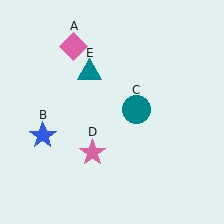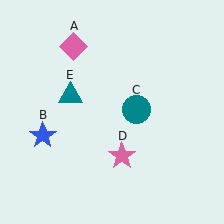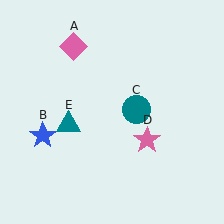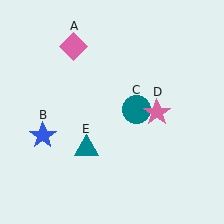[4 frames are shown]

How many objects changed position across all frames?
2 objects changed position: pink star (object D), teal triangle (object E).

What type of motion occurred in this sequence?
The pink star (object D), teal triangle (object E) rotated counterclockwise around the center of the scene.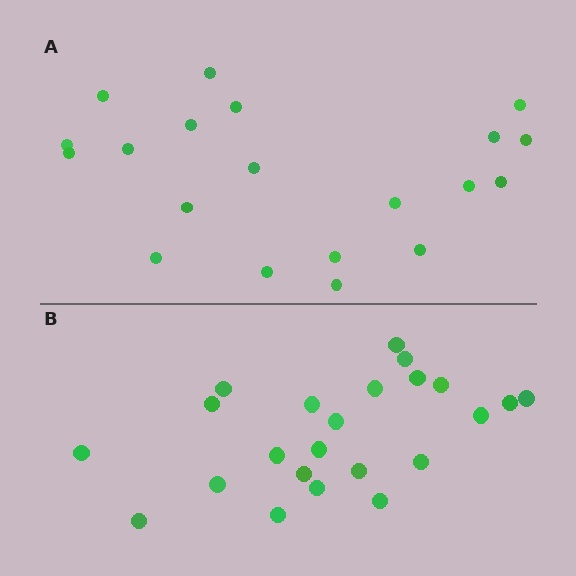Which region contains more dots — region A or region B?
Region B (the bottom region) has more dots.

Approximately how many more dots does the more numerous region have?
Region B has just a few more — roughly 2 or 3 more dots than region A.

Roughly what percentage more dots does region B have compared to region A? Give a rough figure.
About 15% more.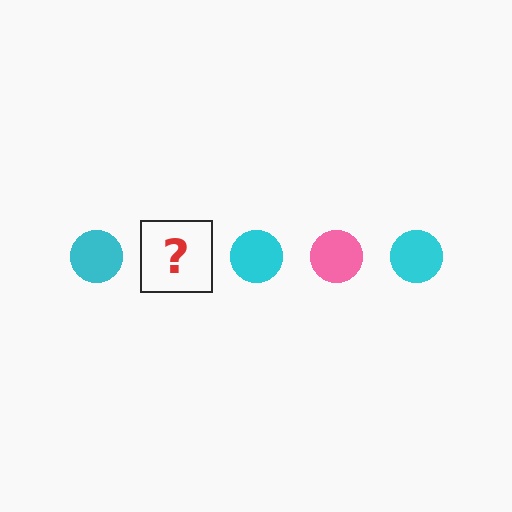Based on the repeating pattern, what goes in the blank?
The blank should be a pink circle.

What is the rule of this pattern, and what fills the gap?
The rule is that the pattern cycles through cyan, pink circles. The gap should be filled with a pink circle.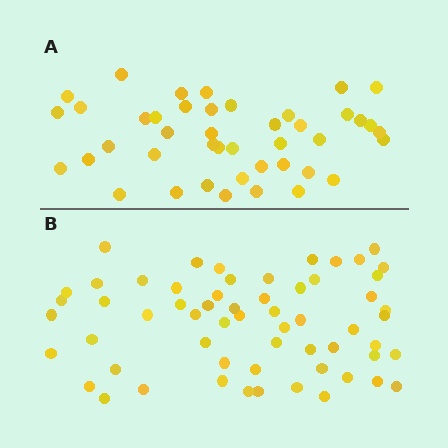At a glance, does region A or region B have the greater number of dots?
Region B (the bottom region) has more dots.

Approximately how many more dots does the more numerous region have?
Region B has approximately 15 more dots than region A.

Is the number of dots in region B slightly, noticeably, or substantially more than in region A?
Region B has noticeably more, but not dramatically so. The ratio is roughly 1.4 to 1.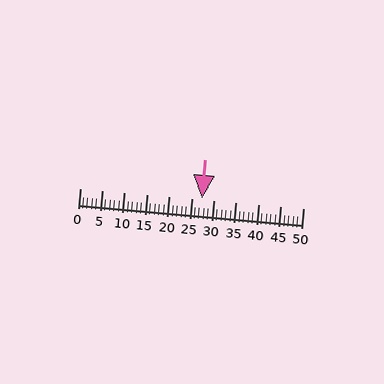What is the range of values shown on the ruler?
The ruler shows values from 0 to 50.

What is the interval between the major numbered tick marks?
The major tick marks are spaced 5 units apart.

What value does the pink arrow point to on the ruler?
The pink arrow points to approximately 27.